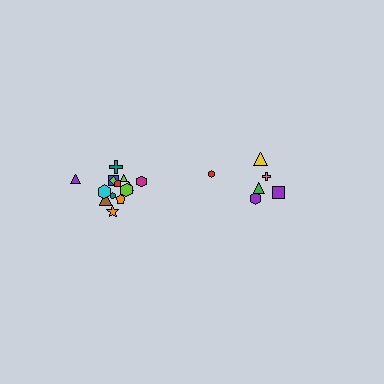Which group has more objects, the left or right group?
The left group.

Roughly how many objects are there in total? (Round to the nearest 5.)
Roughly 20 objects in total.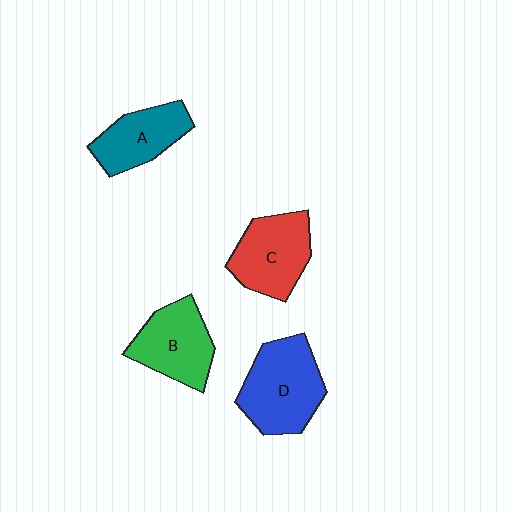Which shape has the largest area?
Shape D (blue).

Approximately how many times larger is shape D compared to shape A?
Approximately 1.4 times.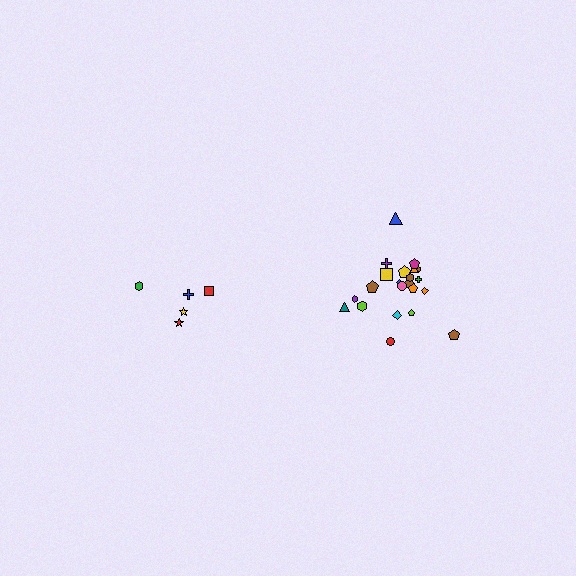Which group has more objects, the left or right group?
The right group.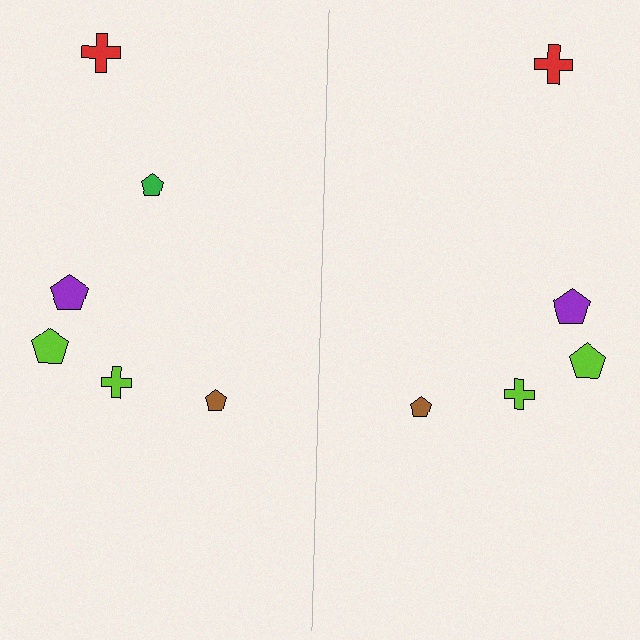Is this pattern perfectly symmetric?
No, the pattern is not perfectly symmetric. A green pentagon is missing from the right side.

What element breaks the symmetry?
A green pentagon is missing from the right side.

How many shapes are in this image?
There are 11 shapes in this image.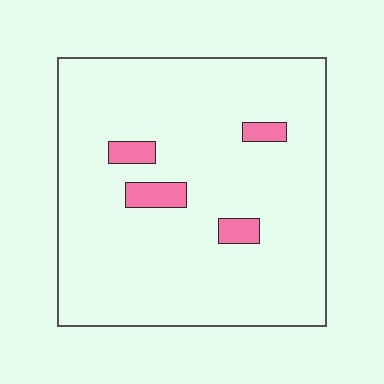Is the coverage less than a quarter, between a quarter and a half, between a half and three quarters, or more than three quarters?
Less than a quarter.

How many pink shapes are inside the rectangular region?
4.